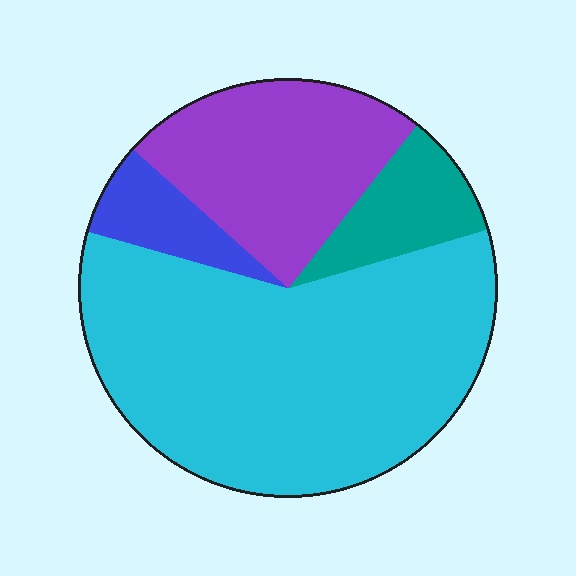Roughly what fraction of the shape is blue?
Blue takes up about one tenth (1/10) of the shape.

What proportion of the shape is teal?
Teal covers 10% of the shape.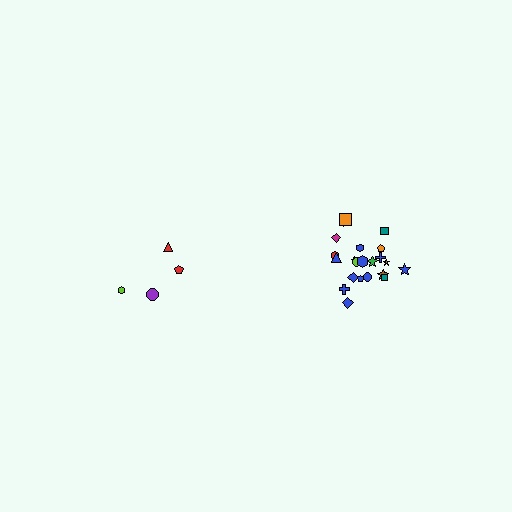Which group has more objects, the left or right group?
The right group.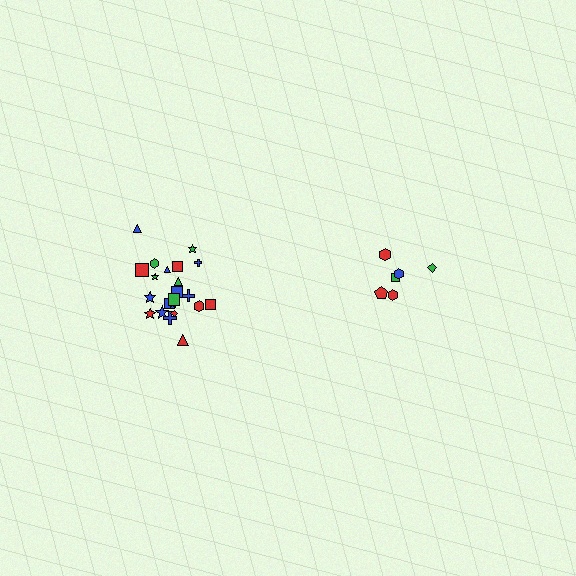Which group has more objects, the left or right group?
The left group.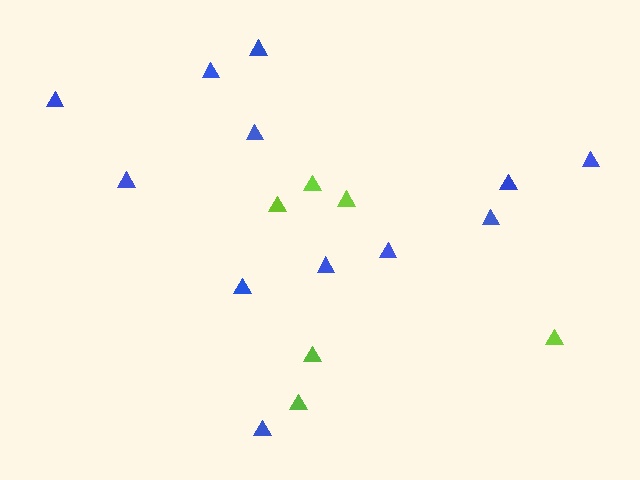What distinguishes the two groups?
There are 2 groups: one group of blue triangles (12) and one group of lime triangles (6).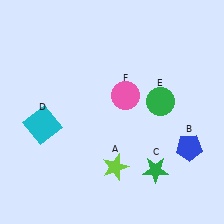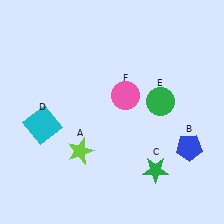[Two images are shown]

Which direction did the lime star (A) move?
The lime star (A) moved left.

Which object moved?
The lime star (A) moved left.